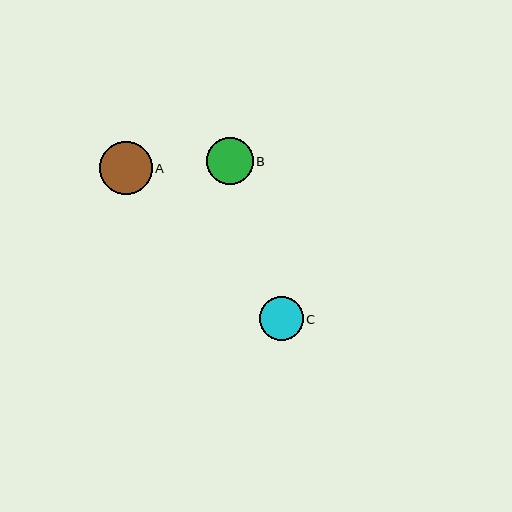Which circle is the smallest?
Circle C is the smallest with a size of approximately 44 pixels.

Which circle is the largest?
Circle A is the largest with a size of approximately 53 pixels.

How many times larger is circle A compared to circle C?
Circle A is approximately 1.2 times the size of circle C.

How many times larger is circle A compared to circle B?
Circle A is approximately 1.1 times the size of circle B.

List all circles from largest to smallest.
From largest to smallest: A, B, C.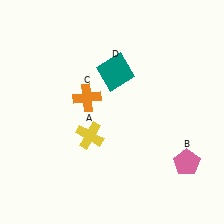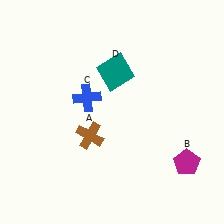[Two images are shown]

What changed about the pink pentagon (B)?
In Image 1, B is pink. In Image 2, it changed to magenta.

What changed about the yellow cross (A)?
In Image 1, A is yellow. In Image 2, it changed to brown.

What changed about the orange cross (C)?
In Image 1, C is orange. In Image 2, it changed to blue.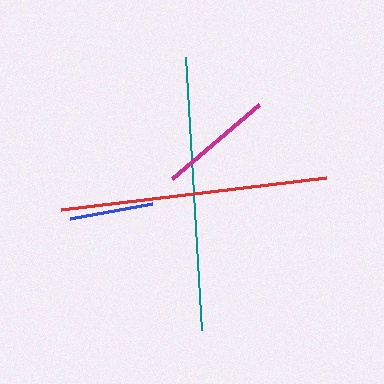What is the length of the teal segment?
The teal segment is approximately 274 pixels long.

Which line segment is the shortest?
The blue line is the shortest at approximately 83 pixels.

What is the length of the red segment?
The red segment is approximately 267 pixels long.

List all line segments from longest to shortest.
From longest to shortest: teal, red, magenta, blue.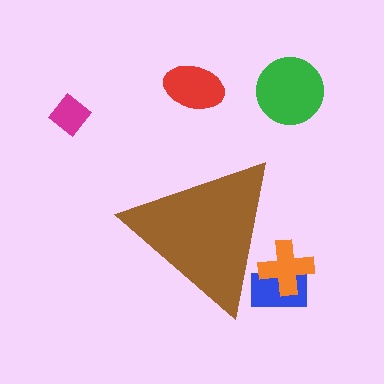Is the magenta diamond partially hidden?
No, the magenta diamond is fully visible.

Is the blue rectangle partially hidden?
Yes, the blue rectangle is partially hidden behind the brown triangle.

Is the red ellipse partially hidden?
No, the red ellipse is fully visible.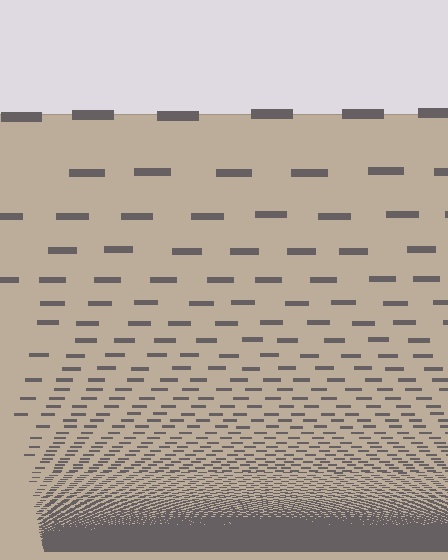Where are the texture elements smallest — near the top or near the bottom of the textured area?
Near the bottom.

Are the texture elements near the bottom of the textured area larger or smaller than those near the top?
Smaller. The gradient is inverted — elements near the bottom are smaller and denser.